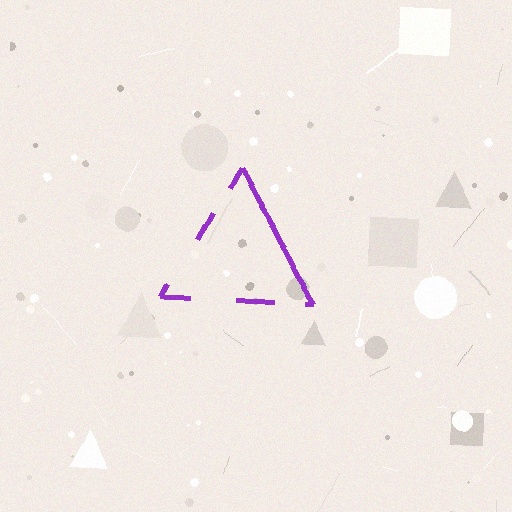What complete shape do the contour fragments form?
The contour fragments form a triangle.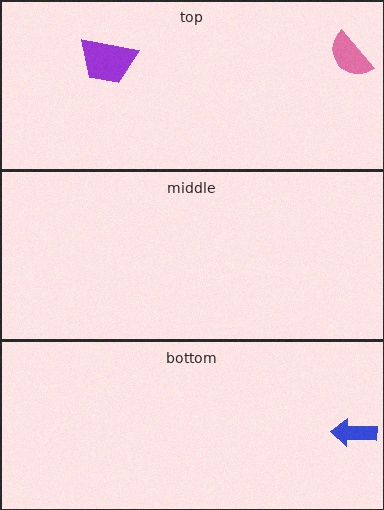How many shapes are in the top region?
2.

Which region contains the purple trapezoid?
The top region.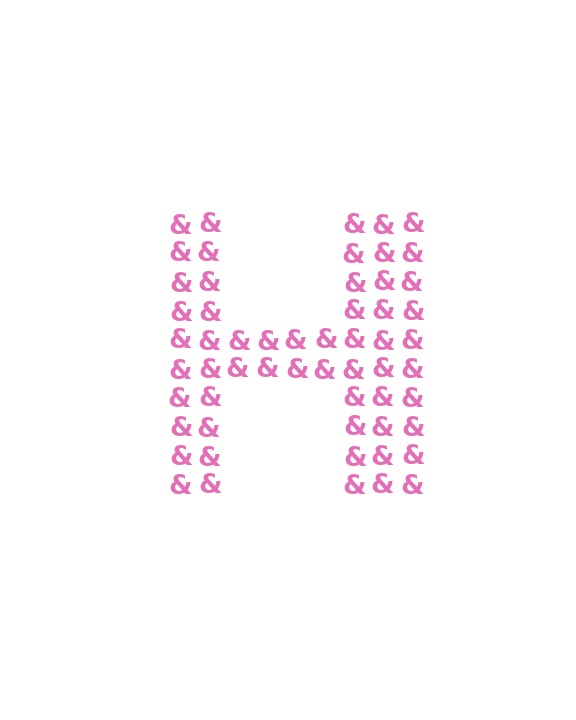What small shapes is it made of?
It is made of small ampersands.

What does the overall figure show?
The overall figure shows the letter H.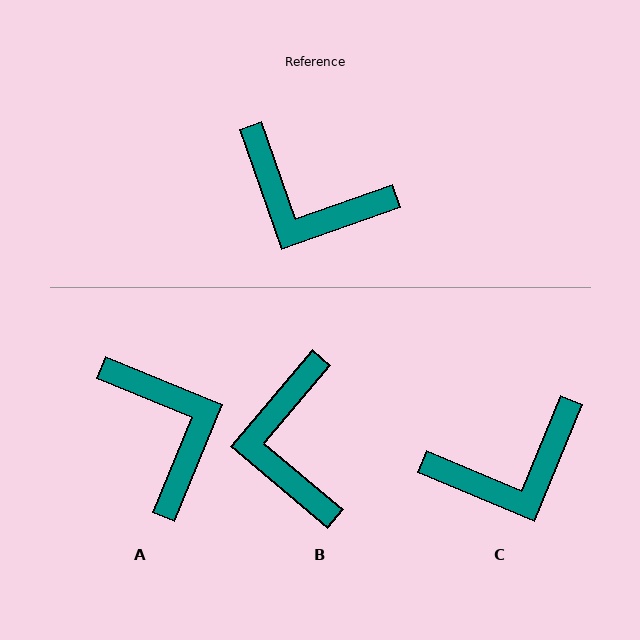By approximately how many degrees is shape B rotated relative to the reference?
Approximately 59 degrees clockwise.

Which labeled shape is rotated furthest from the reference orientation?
A, about 138 degrees away.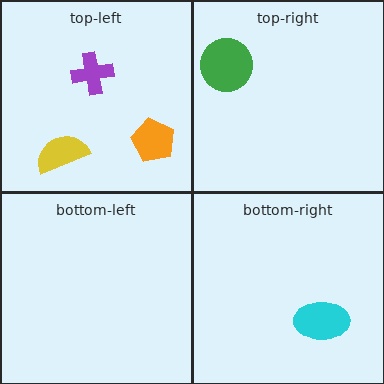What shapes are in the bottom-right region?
The cyan ellipse.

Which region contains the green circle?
The top-right region.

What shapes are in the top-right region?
The green circle.